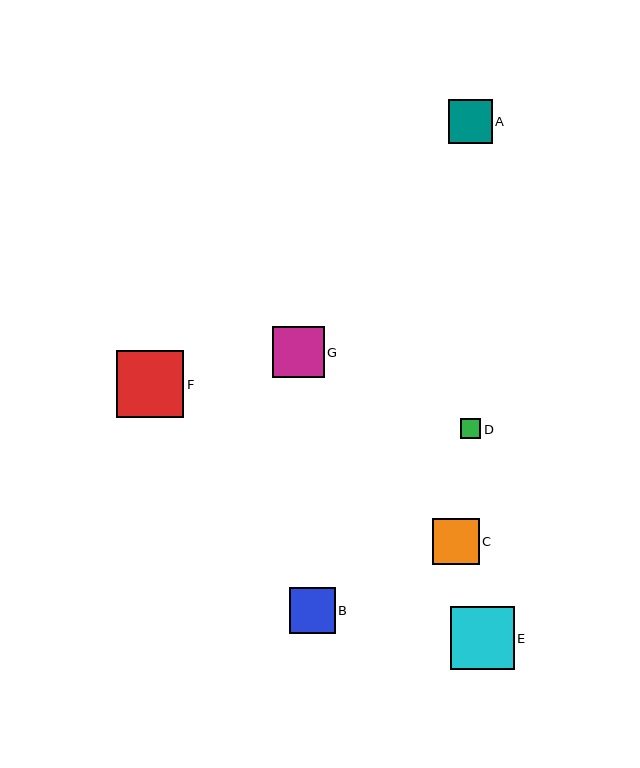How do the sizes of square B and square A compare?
Square B and square A are approximately the same size.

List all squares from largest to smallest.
From largest to smallest: F, E, G, C, B, A, D.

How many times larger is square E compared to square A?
Square E is approximately 1.5 times the size of square A.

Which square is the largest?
Square F is the largest with a size of approximately 67 pixels.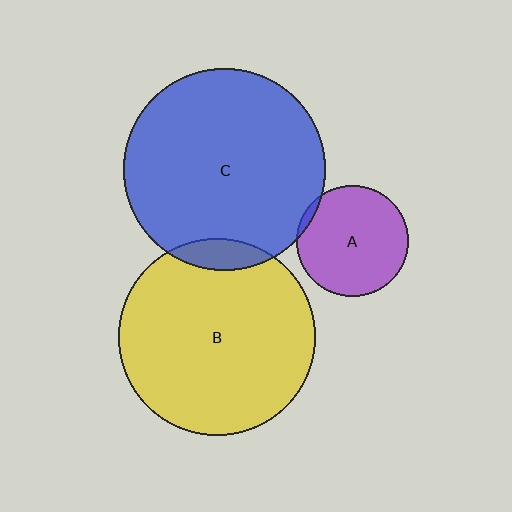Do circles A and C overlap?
Yes.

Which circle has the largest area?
Circle C (blue).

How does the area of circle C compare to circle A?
Approximately 3.3 times.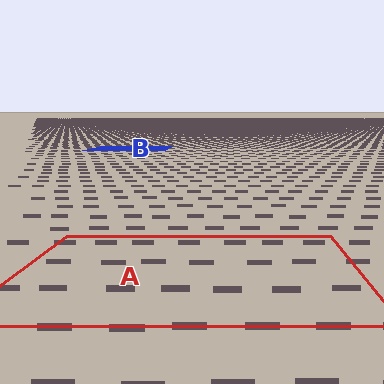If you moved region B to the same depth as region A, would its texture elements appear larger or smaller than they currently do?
They would appear larger. At a closer depth, the same texture elements are projected at a bigger on-screen size.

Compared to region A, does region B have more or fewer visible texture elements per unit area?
Region B has more texture elements per unit area — they are packed more densely because it is farther away.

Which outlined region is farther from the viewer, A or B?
Region B is farther from the viewer — the texture elements inside it appear smaller and more densely packed.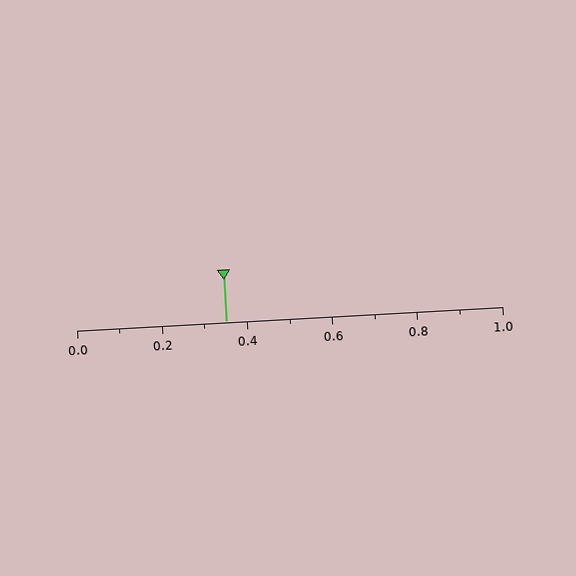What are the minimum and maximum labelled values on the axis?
The axis runs from 0.0 to 1.0.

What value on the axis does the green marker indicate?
The marker indicates approximately 0.35.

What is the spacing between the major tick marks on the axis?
The major ticks are spaced 0.2 apart.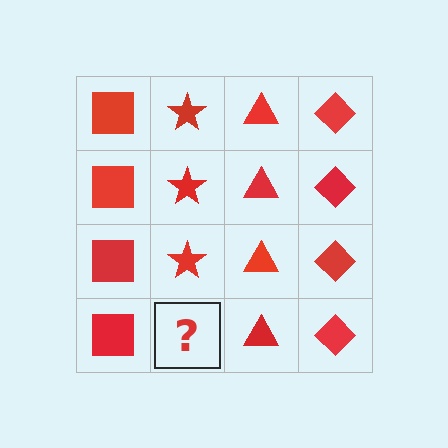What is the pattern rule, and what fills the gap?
The rule is that each column has a consistent shape. The gap should be filled with a red star.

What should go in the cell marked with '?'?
The missing cell should contain a red star.